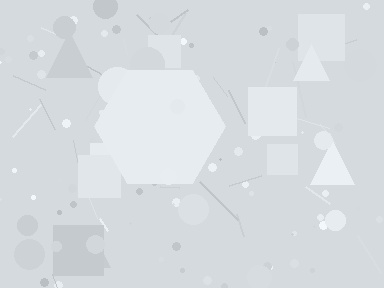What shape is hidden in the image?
A hexagon is hidden in the image.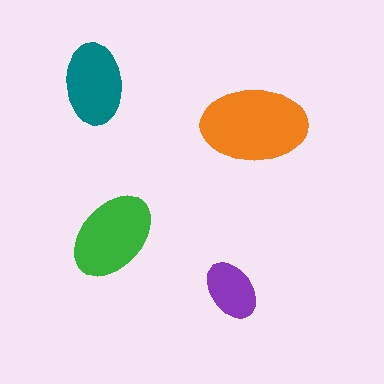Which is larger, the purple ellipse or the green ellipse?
The green one.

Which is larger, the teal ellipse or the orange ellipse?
The orange one.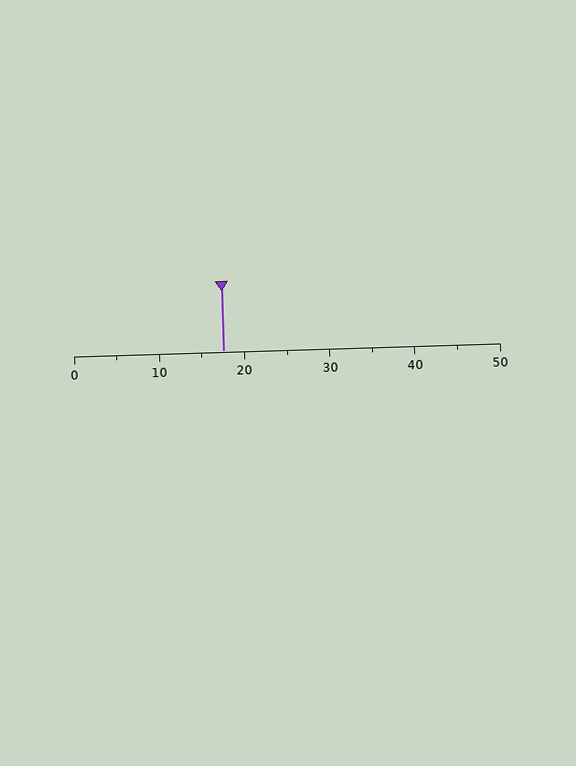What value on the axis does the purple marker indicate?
The marker indicates approximately 17.5.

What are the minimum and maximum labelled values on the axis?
The axis runs from 0 to 50.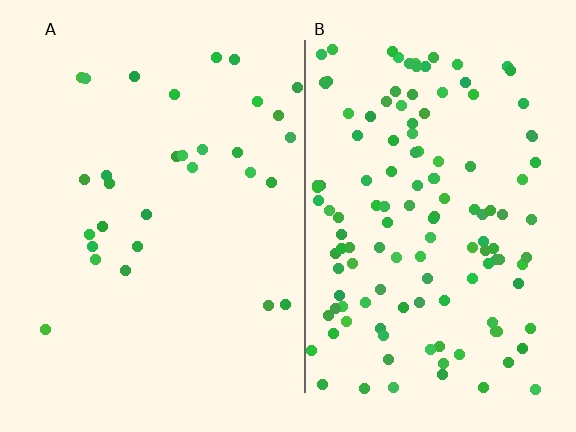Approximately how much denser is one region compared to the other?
Approximately 4.3× — region B over region A.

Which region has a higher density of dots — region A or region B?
B (the right).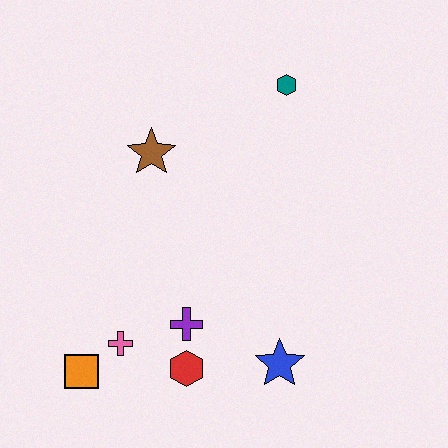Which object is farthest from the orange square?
The teal hexagon is farthest from the orange square.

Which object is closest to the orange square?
The pink cross is closest to the orange square.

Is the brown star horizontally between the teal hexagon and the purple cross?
No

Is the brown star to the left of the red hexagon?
Yes